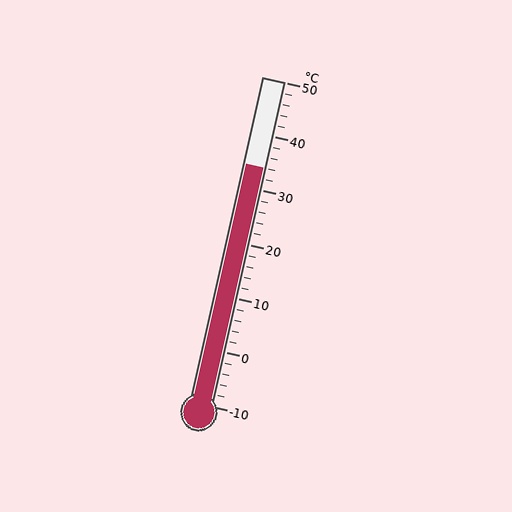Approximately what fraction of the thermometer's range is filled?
The thermometer is filled to approximately 75% of its range.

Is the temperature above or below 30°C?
The temperature is above 30°C.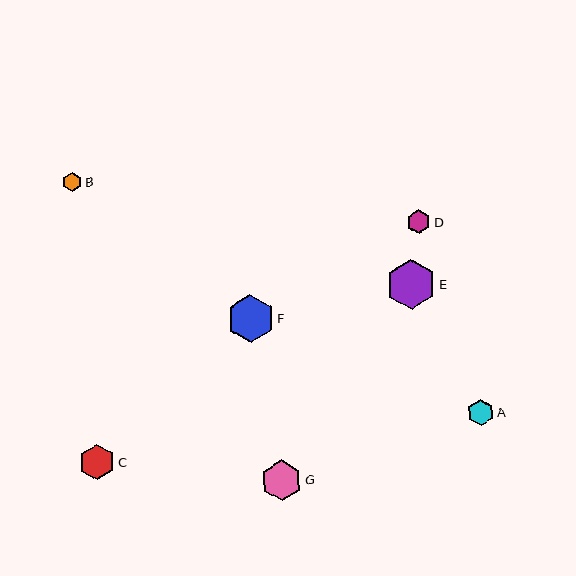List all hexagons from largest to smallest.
From largest to smallest: E, F, G, C, A, D, B.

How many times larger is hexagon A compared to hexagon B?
Hexagon A is approximately 1.3 times the size of hexagon B.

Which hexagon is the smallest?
Hexagon B is the smallest with a size of approximately 19 pixels.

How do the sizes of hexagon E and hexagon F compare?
Hexagon E and hexagon F are approximately the same size.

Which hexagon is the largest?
Hexagon E is the largest with a size of approximately 50 pixels.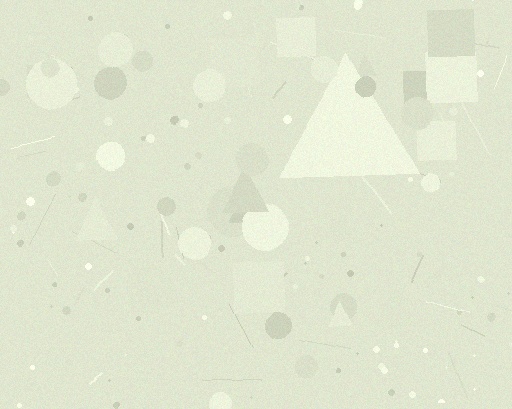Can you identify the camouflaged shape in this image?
The camouflaged shape is a triangle.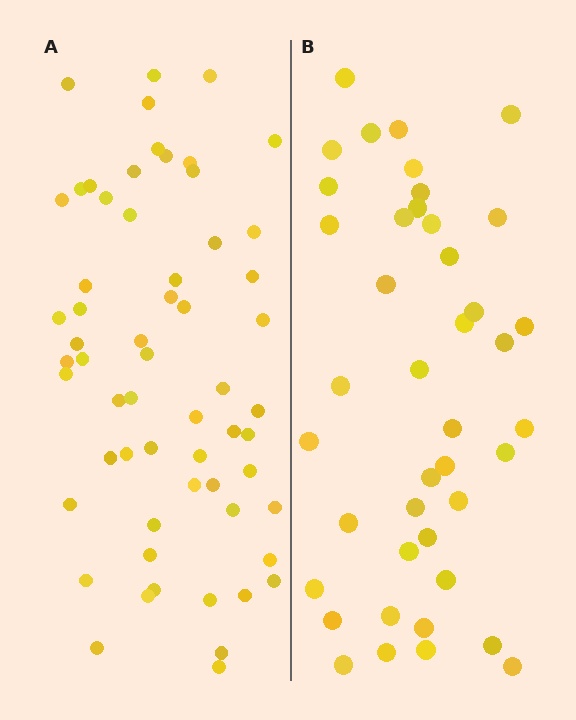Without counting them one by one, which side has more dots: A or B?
Region A (the left region) has more dots.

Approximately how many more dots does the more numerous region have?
Region A has approximately 20 more dots than region B.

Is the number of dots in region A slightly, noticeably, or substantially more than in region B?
Region A has noticeably more, but not dramatically so. The ratio is roughly 1.4 to 1.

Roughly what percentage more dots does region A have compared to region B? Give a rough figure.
About 45% more.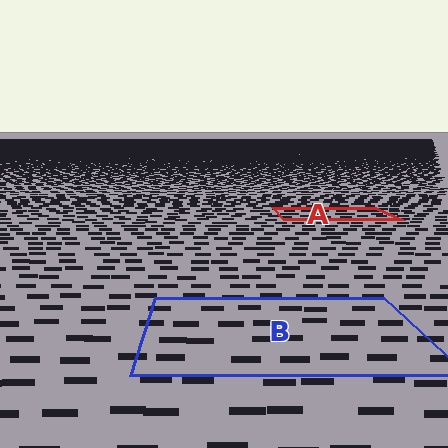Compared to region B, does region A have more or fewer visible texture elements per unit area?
Region A has more texture elements per unit area — they are packed more densely because it is farther away.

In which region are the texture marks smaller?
The texture marks are smaller in region A, because it is farther away.